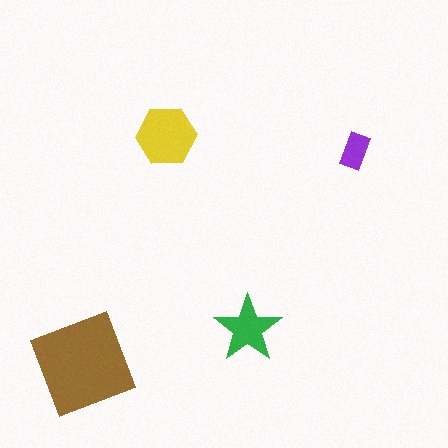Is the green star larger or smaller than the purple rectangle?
Larger.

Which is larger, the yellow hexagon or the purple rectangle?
The yellow hexagon.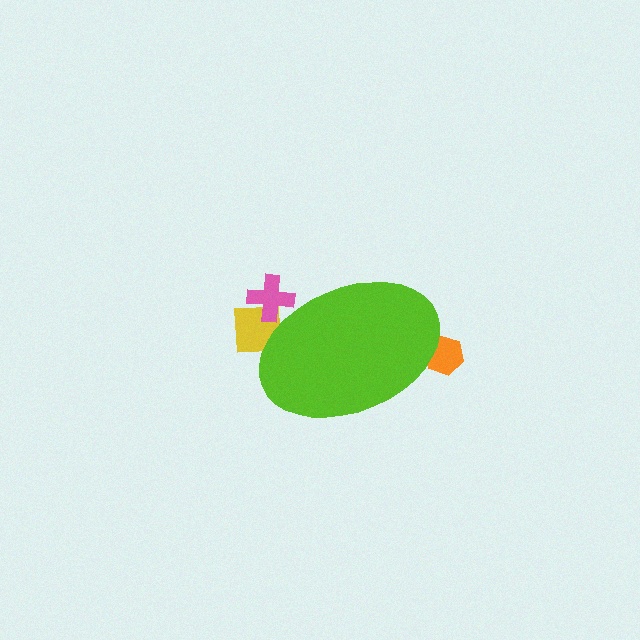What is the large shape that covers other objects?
A lime ellipse.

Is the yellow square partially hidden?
Yes, the yellow square is partially hidden behind the lime ellipse.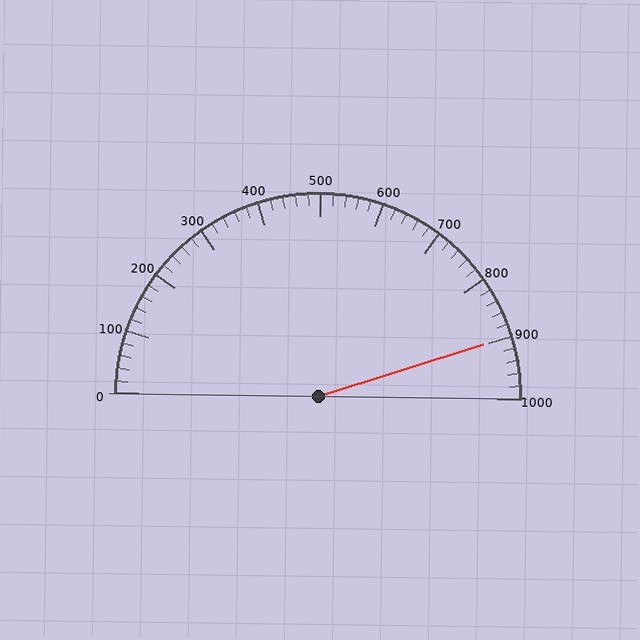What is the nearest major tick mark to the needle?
The nearest major tick mark is 900.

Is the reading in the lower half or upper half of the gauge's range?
The reading is in the upper half of the range (0 to 1000).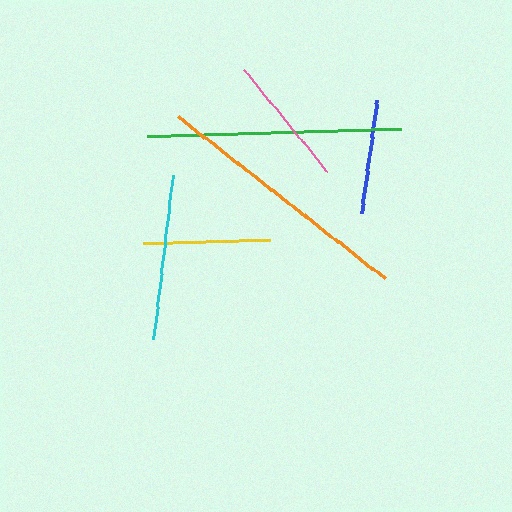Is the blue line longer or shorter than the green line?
The green line is longer than the blue line.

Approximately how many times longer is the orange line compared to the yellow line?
The orange line is approximately 2.1 times the length of the yellow line.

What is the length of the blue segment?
The blue segment is approximately 114 pixels long.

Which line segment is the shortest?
The blue line is the shortest at approximately 114 pixels.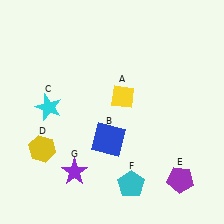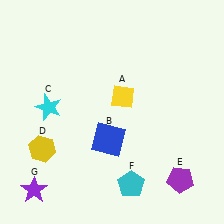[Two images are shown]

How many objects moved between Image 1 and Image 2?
1 object moved between the two images.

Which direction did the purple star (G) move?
The purple star (G) moved left.